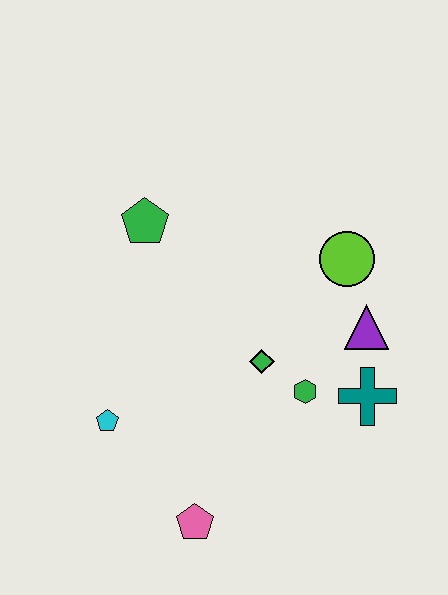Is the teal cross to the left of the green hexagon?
No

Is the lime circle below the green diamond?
No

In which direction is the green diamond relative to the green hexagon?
The green diamond is to the left of the green hexagon.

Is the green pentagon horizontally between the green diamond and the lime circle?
No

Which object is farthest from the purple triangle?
The cyan pentagon is farthest from the purple triangle.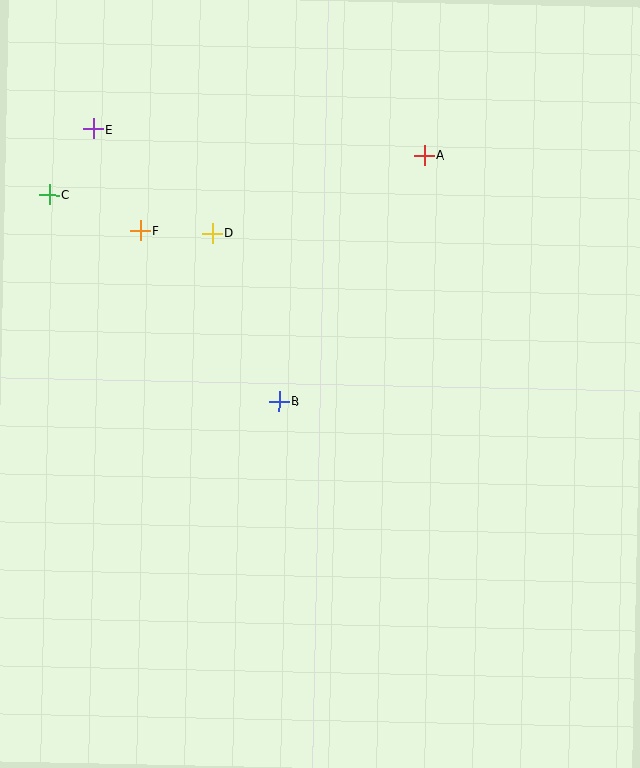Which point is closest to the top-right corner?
Point A is closest to the top-right corner.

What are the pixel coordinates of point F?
Point F is at (140, 230).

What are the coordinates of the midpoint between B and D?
The midpoint between B and D is at (246, 317).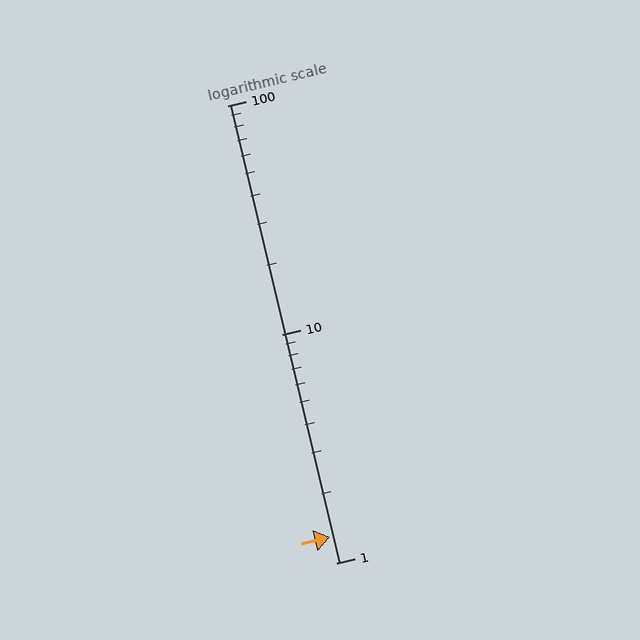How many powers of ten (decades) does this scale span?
The scale spans 2 decades, from 1 to 100.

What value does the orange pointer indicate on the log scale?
The pointer indicates approximately 1.3.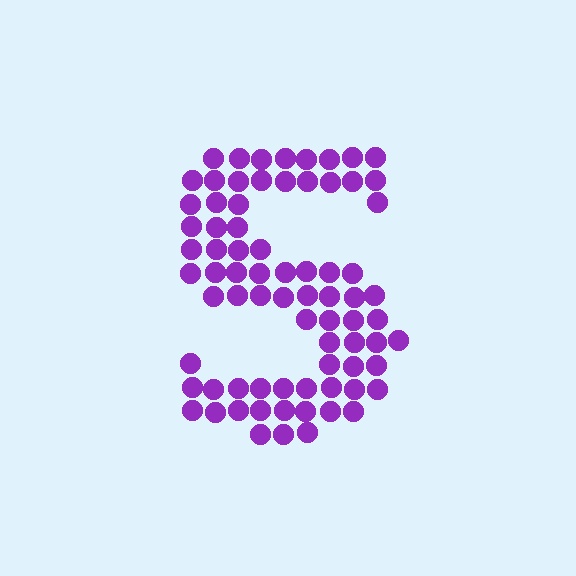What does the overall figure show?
The overall figure shows the letter S.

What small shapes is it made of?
It is made of small circles.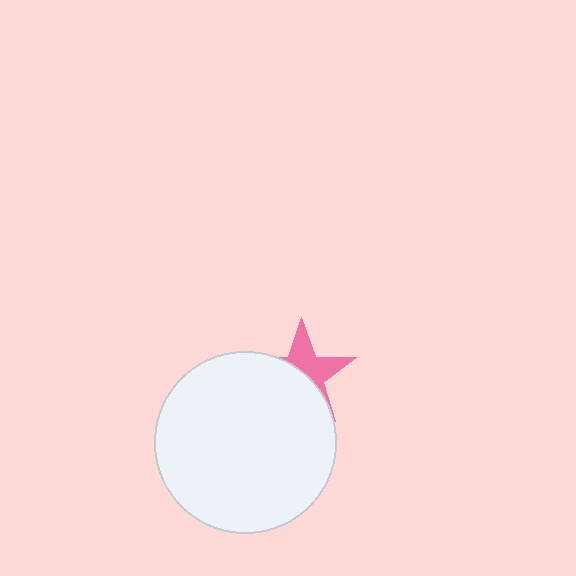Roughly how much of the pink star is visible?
A small part of it is visible (roughly 44%).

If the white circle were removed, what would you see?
You would see the complete pink star.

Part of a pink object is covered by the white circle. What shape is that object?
It is a star.